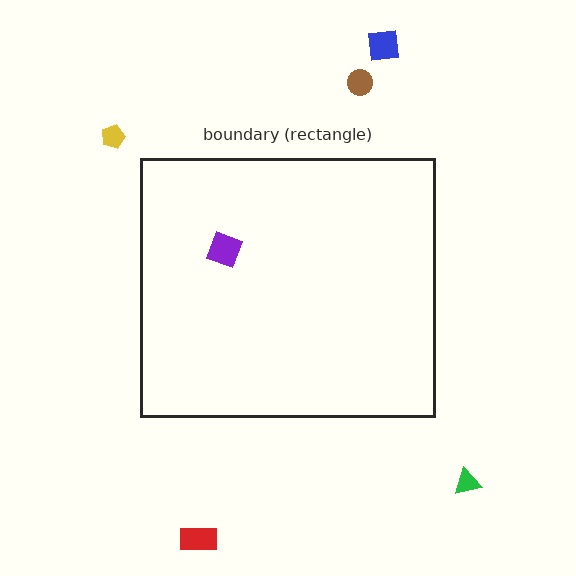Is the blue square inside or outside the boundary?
Outside.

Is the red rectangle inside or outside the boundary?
Outside.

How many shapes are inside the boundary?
1 inside, 5 outside.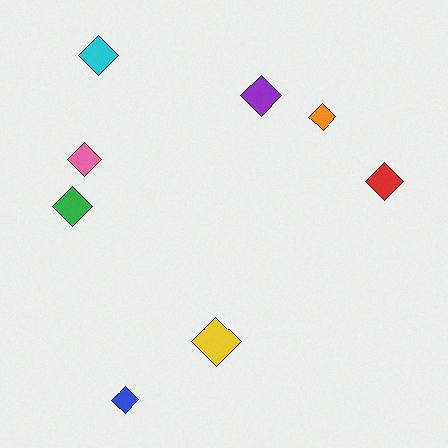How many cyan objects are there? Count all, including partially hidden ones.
There is 1 cyan object.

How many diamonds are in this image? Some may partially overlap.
There are 8 diamonds.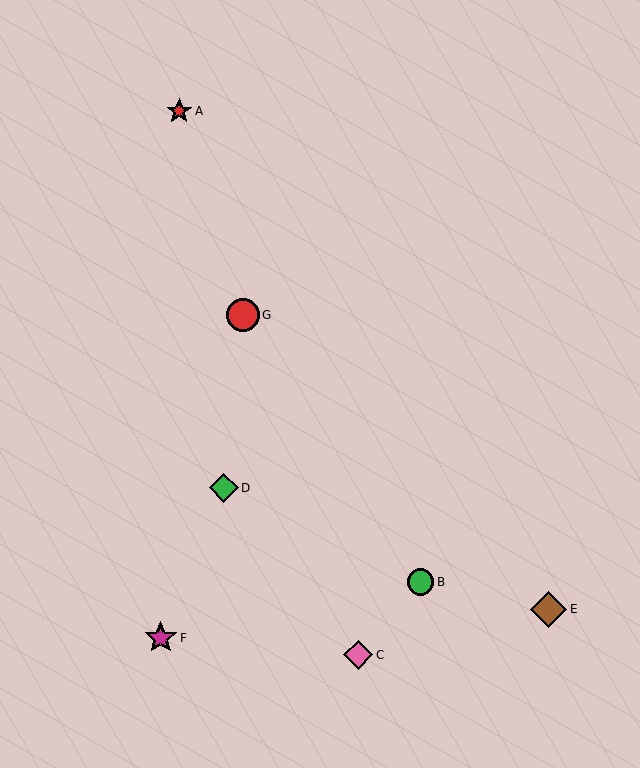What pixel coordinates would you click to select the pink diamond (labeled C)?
Click at (358, 655) to select the pink diamond C.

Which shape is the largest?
The brown diamond (labeled E) is the largest.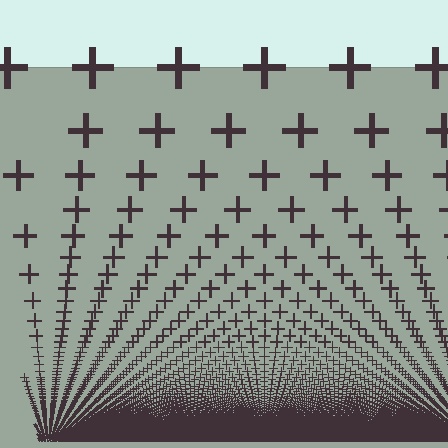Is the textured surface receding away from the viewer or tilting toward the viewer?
The surface appears to tilt toward the viewer. Texture elements get larger and sparser toward the top.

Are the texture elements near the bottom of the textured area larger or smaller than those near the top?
Smaller. The gradient is inverted — elements near the bottom are smaller and denser.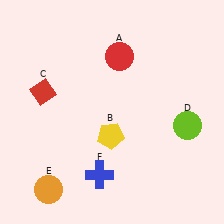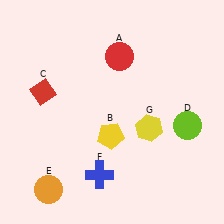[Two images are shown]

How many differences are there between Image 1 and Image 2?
There is 1 difference between the two images.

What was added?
A yellow hexagon (G) was added in Image 2.